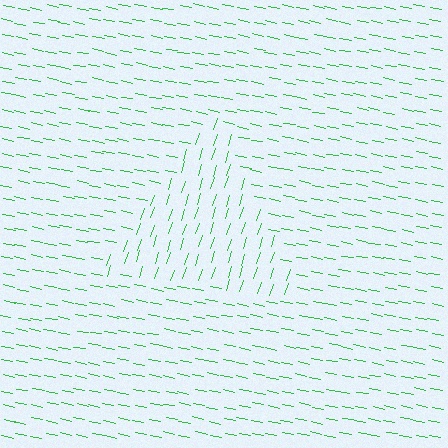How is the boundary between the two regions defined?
The boundary is defined purely by a change in line orientation (approximately 83 degrees difference). All lines are the same color and thickness.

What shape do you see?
I see a triangle.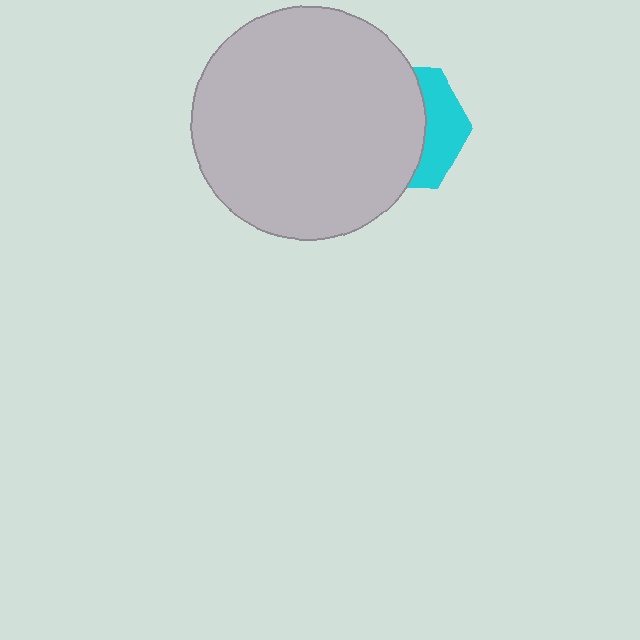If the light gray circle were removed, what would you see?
You would see the complete cyan hexagon.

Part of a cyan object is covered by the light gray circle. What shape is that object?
It is a hexagon.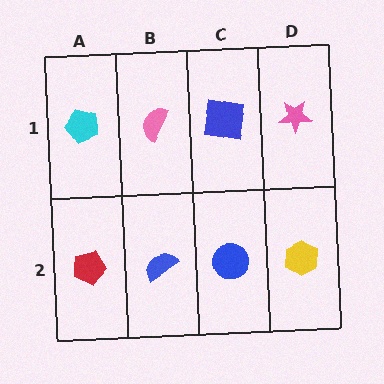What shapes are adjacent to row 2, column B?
A pink semicircle (row 1, column B), a red pentagon (row 2, column A), a blue circle (row 2, column C).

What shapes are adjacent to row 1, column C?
A blue circle (row 2, column C), a pink semicircle (row 1, column B), a pink star (row 1, column D).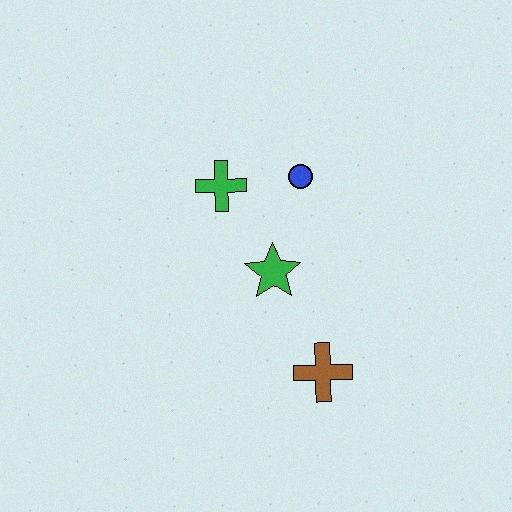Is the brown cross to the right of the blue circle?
Yes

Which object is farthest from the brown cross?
The green cross is farthest from the brown cross.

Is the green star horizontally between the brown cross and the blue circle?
No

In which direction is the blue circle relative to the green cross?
The blue circle is to the right of the green cross.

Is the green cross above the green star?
Yes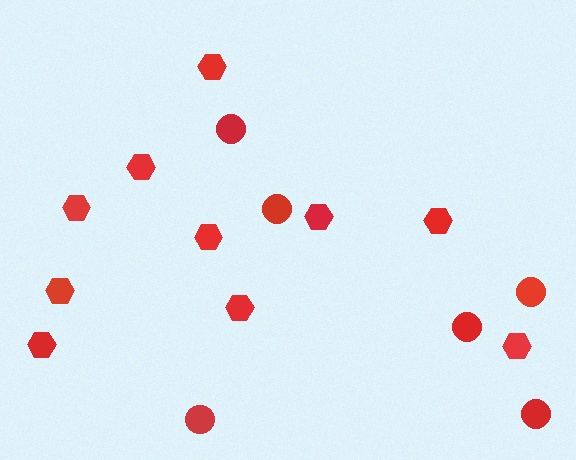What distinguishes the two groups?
There are 2 groups: one group of hexagons (10) and one group of circles (6).